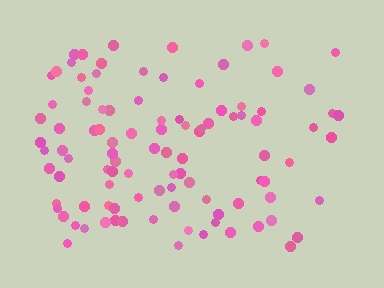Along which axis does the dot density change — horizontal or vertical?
Horizontal.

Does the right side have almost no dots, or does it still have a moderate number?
Still a moderate number, just noticeably fewer than the left.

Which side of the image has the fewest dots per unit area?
The right.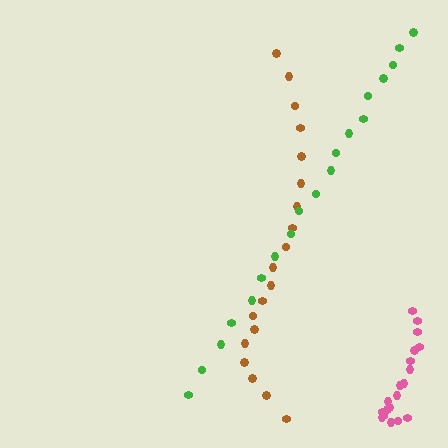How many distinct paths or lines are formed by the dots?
There are 3 distinct paths.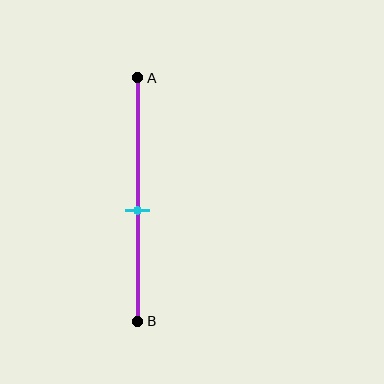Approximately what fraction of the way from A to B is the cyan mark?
The cyan mark is approximately 55% of the way from A to B.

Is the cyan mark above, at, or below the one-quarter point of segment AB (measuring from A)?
The cyan mark is below the one-quarter point of segment AB.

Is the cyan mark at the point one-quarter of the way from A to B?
No, the mark is at about 55% from A, not at the 25% one-quarter point.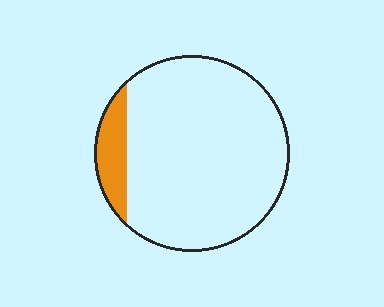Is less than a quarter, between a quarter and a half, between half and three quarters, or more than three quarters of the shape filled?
Less than a quarter.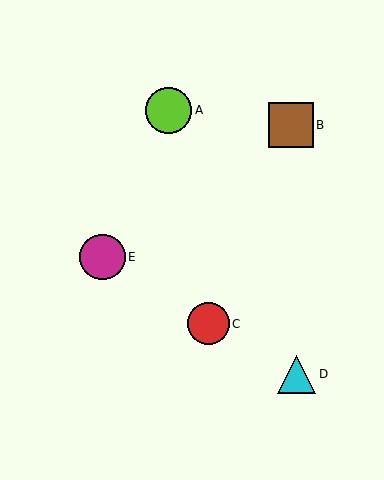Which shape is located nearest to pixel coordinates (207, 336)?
The red circle (labeled C) at (209, 324) is nearest to that location.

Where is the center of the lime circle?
The center of the lime circle is at (169, 110).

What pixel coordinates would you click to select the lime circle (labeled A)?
Click at (169, 110) to select the lime circle A.